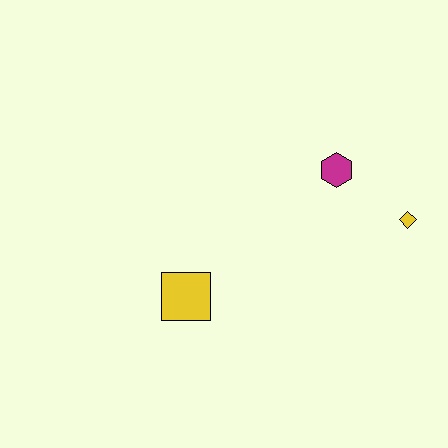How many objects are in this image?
There are 3 objects.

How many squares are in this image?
There is 1 square.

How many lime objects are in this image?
There are no lime objects.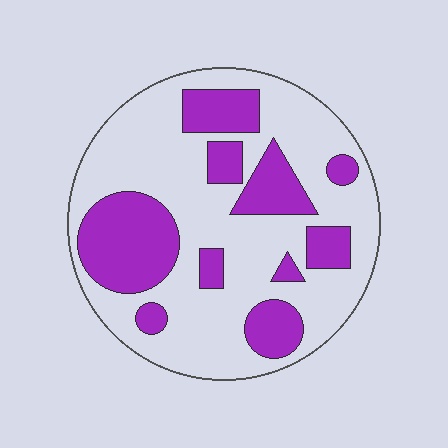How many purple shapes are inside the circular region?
10.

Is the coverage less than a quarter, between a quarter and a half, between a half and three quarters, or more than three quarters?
Between a quarter and a half.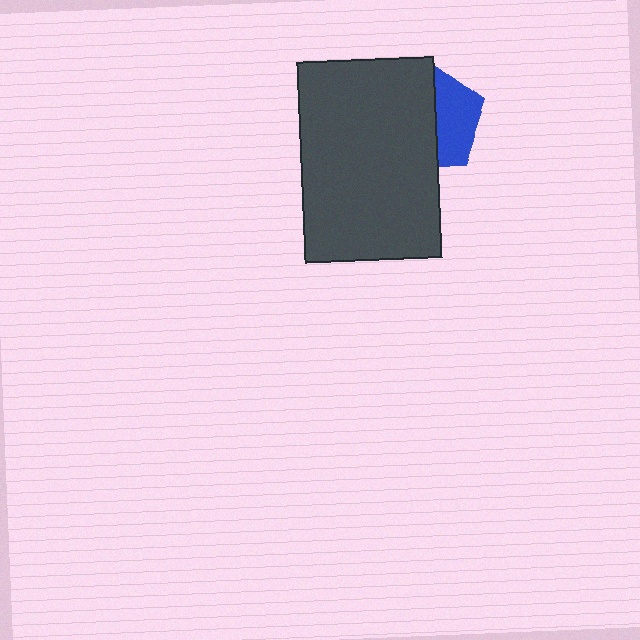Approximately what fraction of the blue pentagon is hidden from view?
Roughly 59% of the blue pentagon is hidden behind the dark gray rectangle.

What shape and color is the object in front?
The object in front is a dark gray rectangle.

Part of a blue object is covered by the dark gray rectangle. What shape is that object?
It is a pentagon.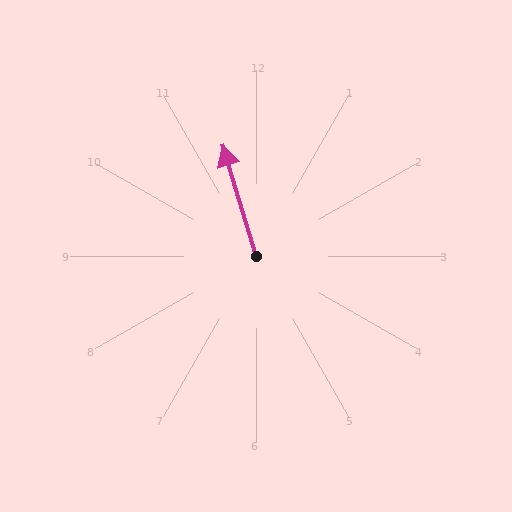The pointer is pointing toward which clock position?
Roughly 11 o'clock.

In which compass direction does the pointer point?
North.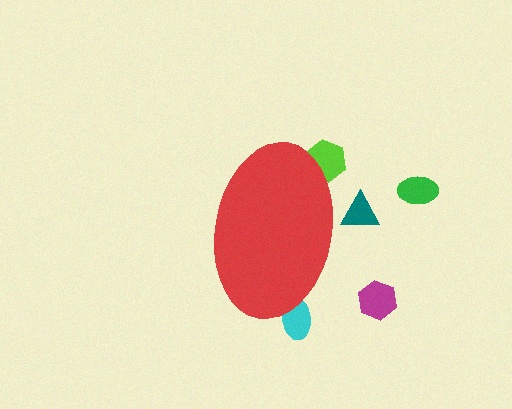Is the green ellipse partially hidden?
No, the green ellipse is fully visible.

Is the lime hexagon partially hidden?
Yes, the lime hexagon is partially hidden behind the red ellipse.